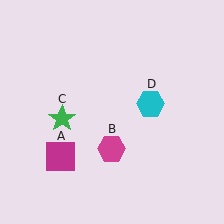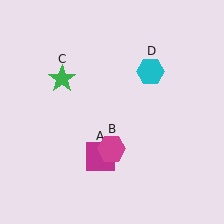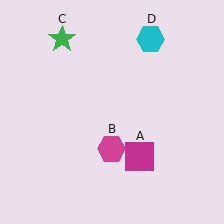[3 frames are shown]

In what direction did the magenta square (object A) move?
The magenta square (object A) moved right.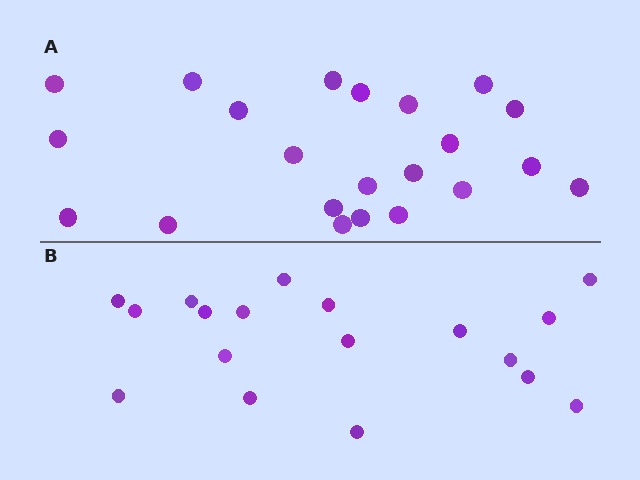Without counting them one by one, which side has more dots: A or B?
Region A (the top region) has more dots.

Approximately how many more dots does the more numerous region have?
Region A has about 4 more dots than region B.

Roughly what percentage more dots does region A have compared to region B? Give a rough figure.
About 20% more.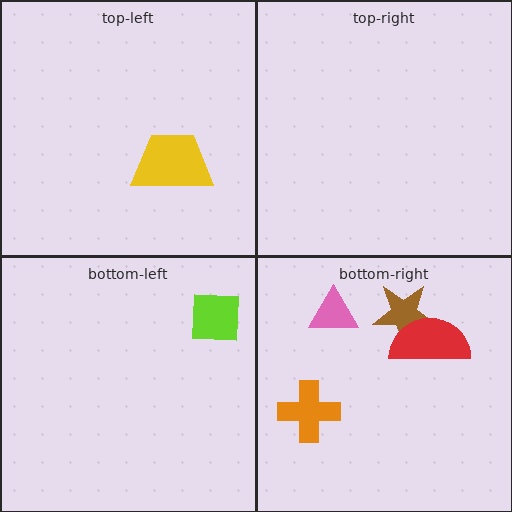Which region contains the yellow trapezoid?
The top-left region.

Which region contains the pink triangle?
The bottom-right region.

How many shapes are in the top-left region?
1.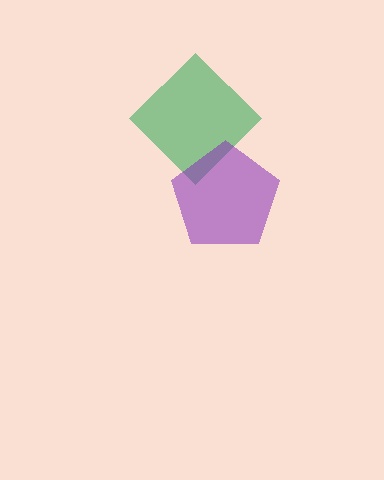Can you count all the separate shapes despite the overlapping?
Yes, there are 2 separate shapes.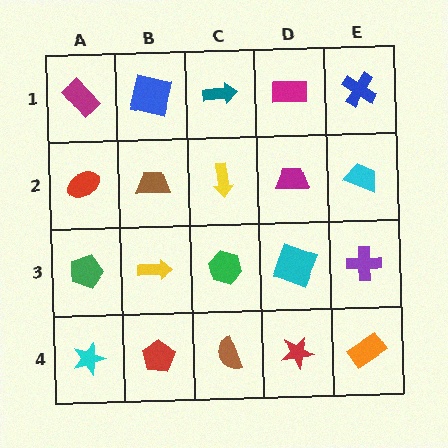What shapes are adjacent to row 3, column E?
A cyan trapezoid (row 2, column E), an orange rectangle (row 4, column E), a cyan square (row 3, column D).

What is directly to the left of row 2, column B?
A red ellipse.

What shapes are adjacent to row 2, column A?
A magenta rectangle (row 1, column A), a green pentagon (row 3, column A), a brown trapezoid (row 2, column B).